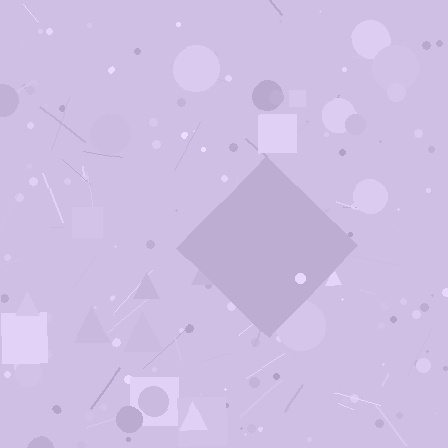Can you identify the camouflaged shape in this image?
The camouflaged shape is a diamond.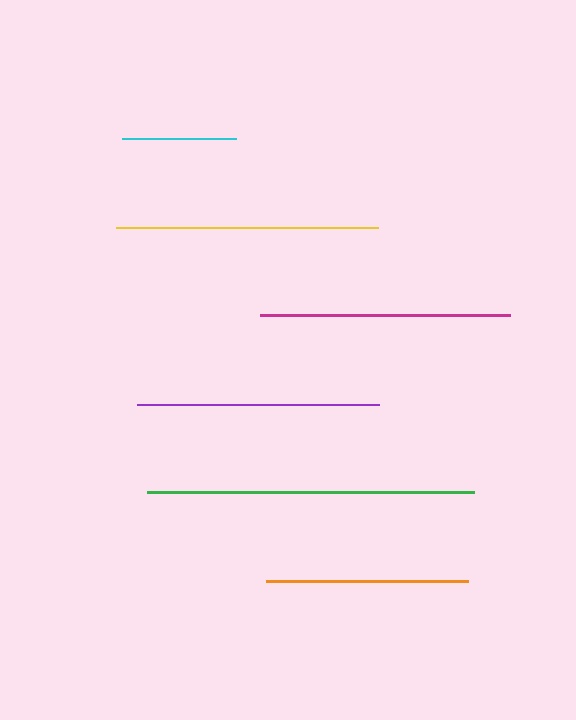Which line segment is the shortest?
The cyan line is the shortest at approximately 114 pixels.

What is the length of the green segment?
The green segment is approximately 327 pixels long.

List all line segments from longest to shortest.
From longest to shortest: green, yellow, magenta, purple, orange, cyan.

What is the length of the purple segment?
The purple segment is approximately 242 pixels long.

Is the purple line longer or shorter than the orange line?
The purple line is longer than the orange line.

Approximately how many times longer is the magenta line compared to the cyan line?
The magenta line is approximately 2.2 times the length of the cyan line.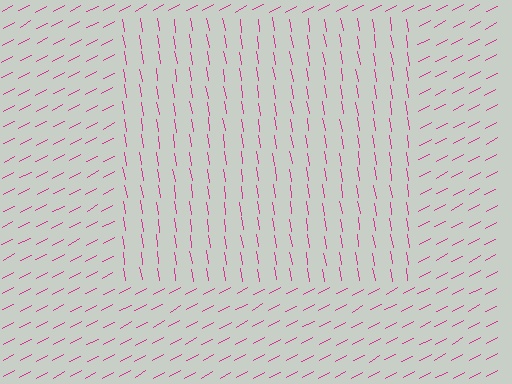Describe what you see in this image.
The image is filled with small magenta line segments. A rectangle region in the image has lines oriented differently from the surrounding lines, creating a visible texture boundary.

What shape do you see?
I see a rectangle.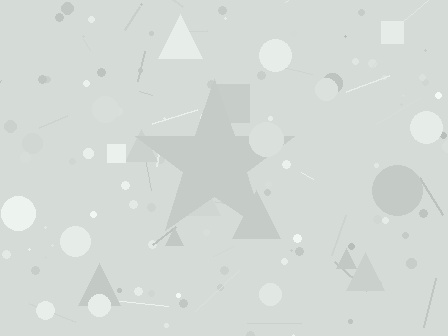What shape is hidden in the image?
A star is hidden in the image.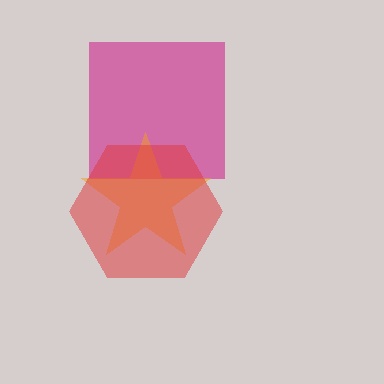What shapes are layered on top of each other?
The layered shapes are: a magenta square, an orange star, a red hexagon.